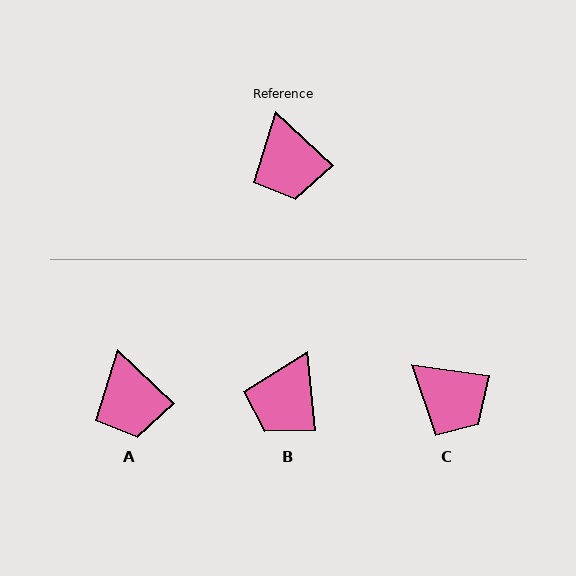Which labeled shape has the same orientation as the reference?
A.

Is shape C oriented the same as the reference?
No, it is off by about 36 degrees.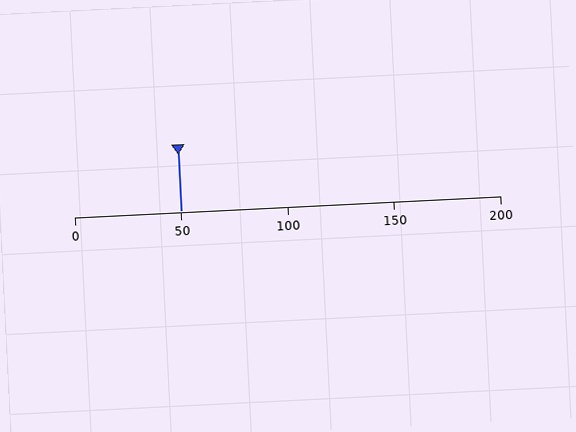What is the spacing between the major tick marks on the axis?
The major ticks are spaced 50 apart.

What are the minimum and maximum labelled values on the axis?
The axis runs from 0 to 200.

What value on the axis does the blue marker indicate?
The marker indicates approximately 50.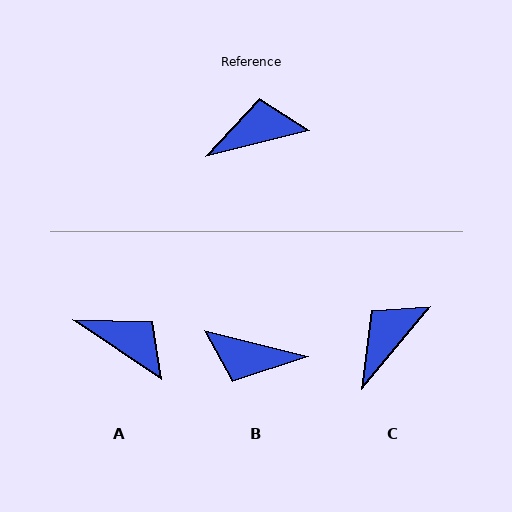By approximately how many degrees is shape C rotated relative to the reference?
Approximately 36 degrees counter-clockwise.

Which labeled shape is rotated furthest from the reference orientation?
B, about 152 degrees away.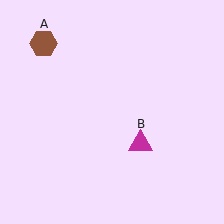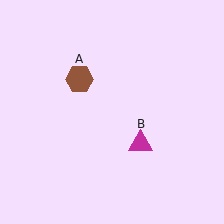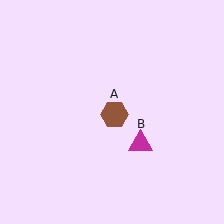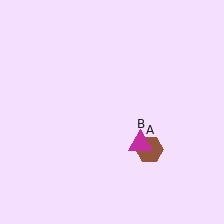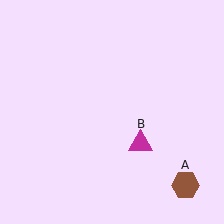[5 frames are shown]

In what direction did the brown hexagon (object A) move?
The brown hexagon (object A) moved down and to the right.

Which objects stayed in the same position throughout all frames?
Magenta triangle (object B) remained stationary.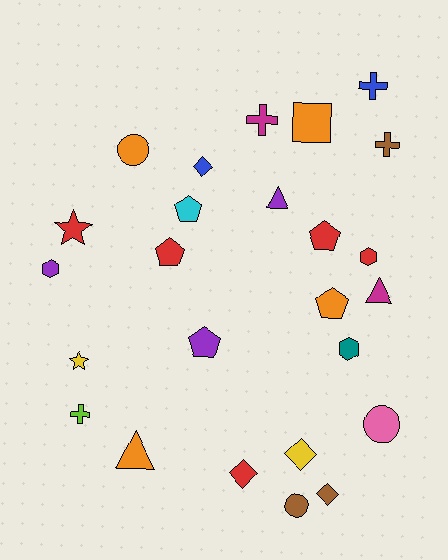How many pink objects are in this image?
There is 1 pink object.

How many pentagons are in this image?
There are 5 pentagons.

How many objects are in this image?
There are 25 objects.